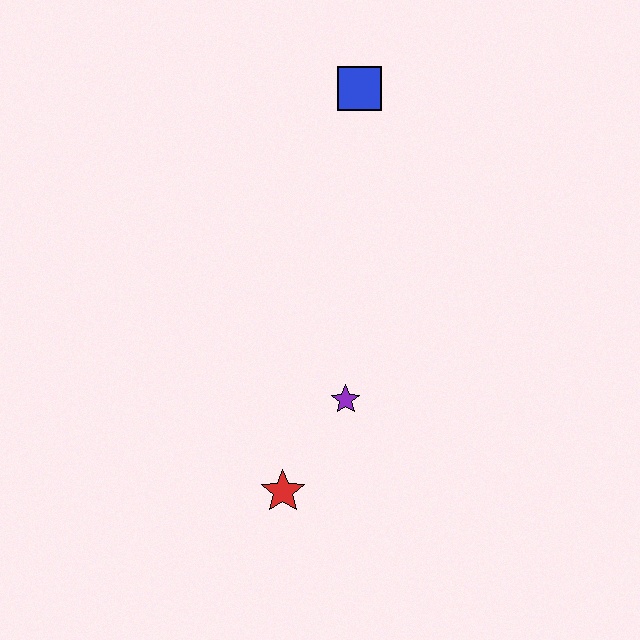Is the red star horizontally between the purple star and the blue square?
No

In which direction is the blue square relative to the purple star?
The blue square is above the purple star.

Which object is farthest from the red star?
The blue square is farthest from the red star.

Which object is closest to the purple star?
The red star is closest to the purple star.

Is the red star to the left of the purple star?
Yes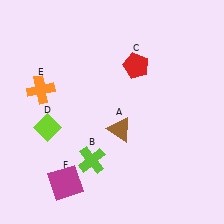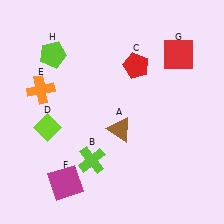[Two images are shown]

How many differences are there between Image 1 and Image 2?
There are 2 differences between the two images.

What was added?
A red square (G), a lime pentagon (H) were added in Image 2.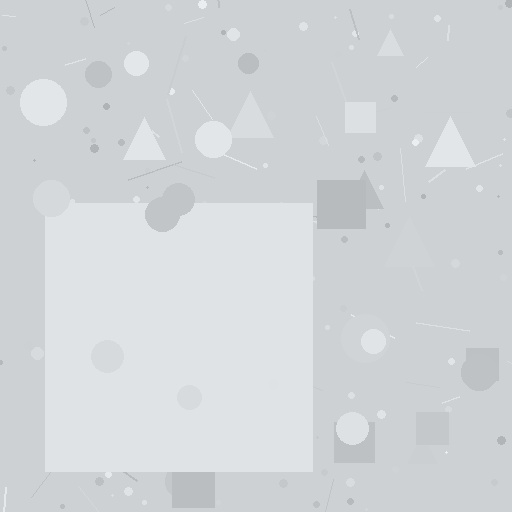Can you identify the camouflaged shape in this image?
The camouflaged shape is a square.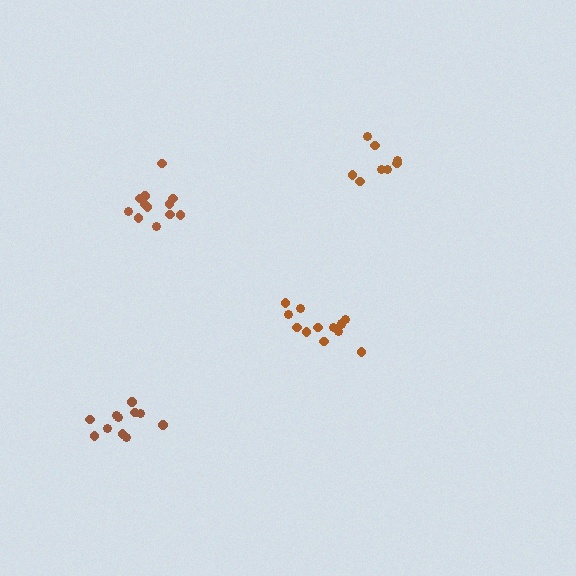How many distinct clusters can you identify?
There are 4 distinct clusters.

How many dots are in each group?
Group 1: 13 dots, Group 2: 8 dots, Group 3: 12 dots, Group 4: 11 dots (44 total).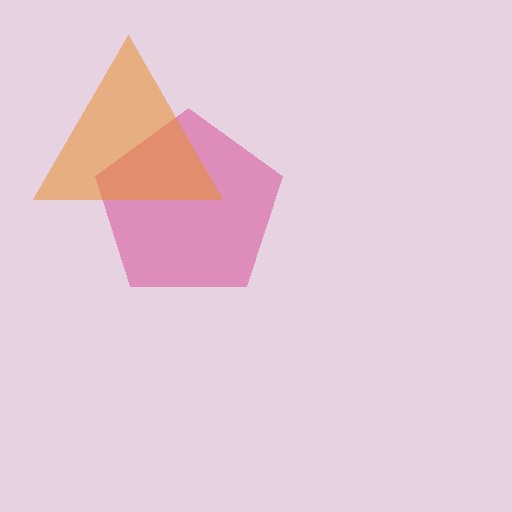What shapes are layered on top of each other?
The layered shapes are: a magenta pentagon, an orange triangle.